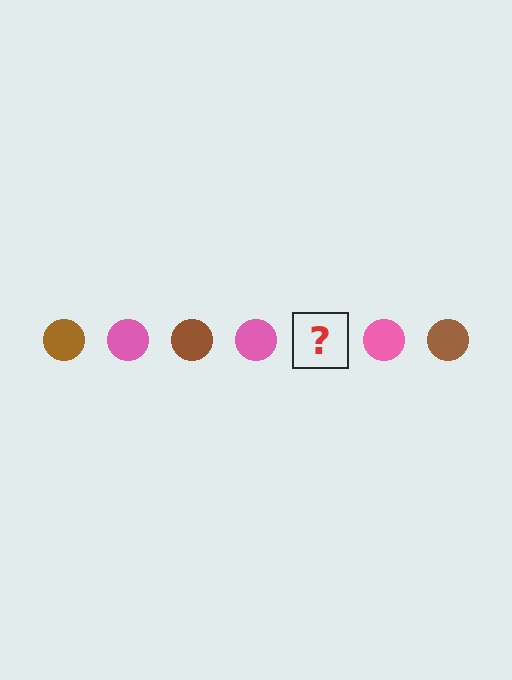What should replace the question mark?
The question mark should be replaced with a brown circle.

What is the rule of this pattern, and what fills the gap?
The rule is that the pattern cycles through brown, pink circles. The gap should be filled with a brown circle.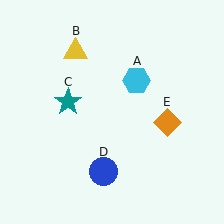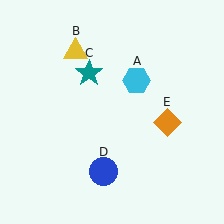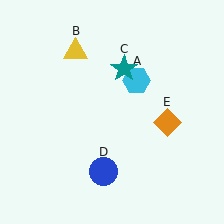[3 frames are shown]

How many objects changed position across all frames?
1 object changed position: teal star (object C).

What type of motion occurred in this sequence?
The teal star (object C) rotated clockwise around the center of the scene.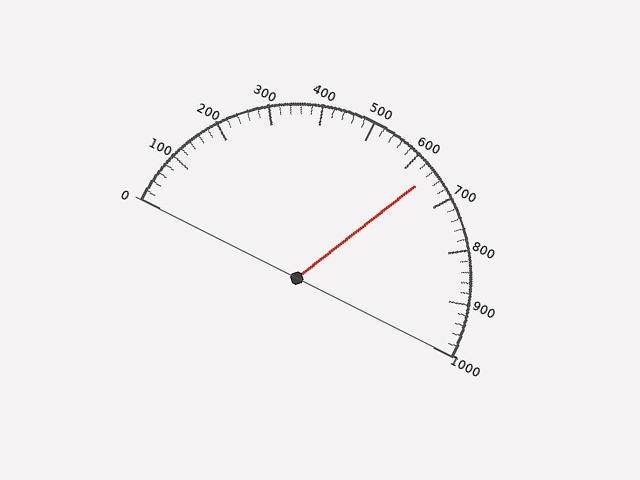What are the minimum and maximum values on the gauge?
The gauge ranges from 0 to 1000.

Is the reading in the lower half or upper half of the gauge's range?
The reading is in the upper half of the range (0 to 1000).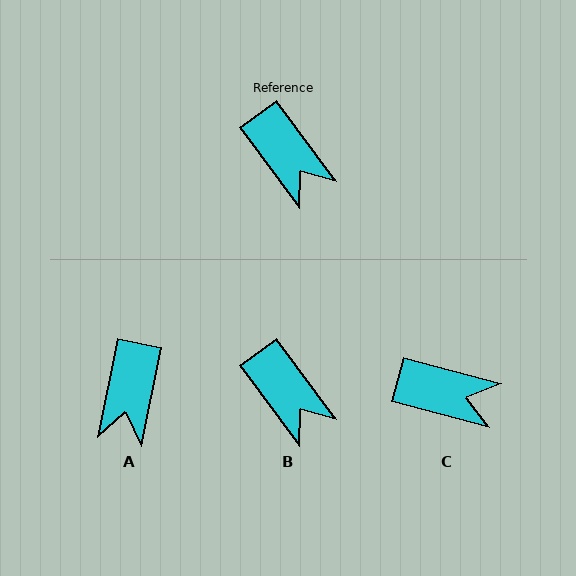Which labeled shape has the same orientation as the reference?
B.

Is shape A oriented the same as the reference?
No, it is off by about 48 degrees.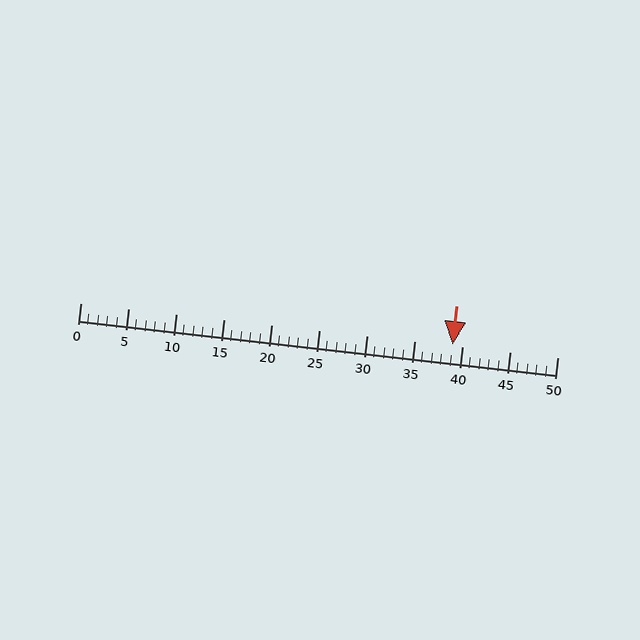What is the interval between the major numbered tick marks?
The major tick marks are spaced 5 units apart.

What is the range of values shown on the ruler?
The ruler shows values from 0 to 50.